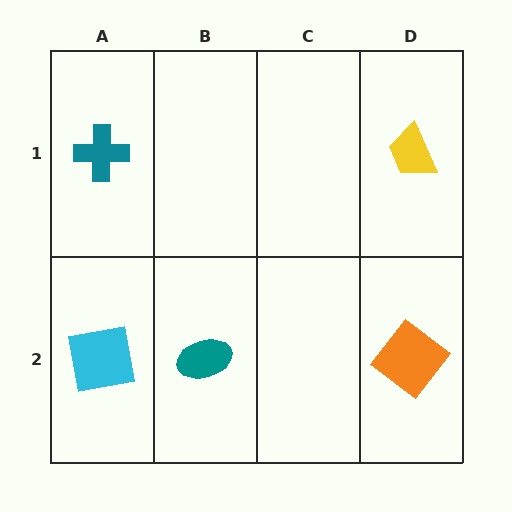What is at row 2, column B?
A teal ellipse.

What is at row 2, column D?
An orange diamond.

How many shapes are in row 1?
2 shapes.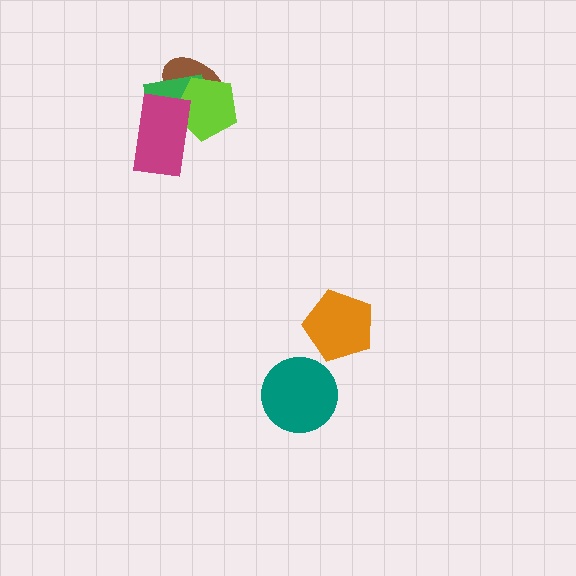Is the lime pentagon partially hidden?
Yes, it is partially covered by another shape.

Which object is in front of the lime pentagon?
The magenta rectangle is in front of the lime pentagon.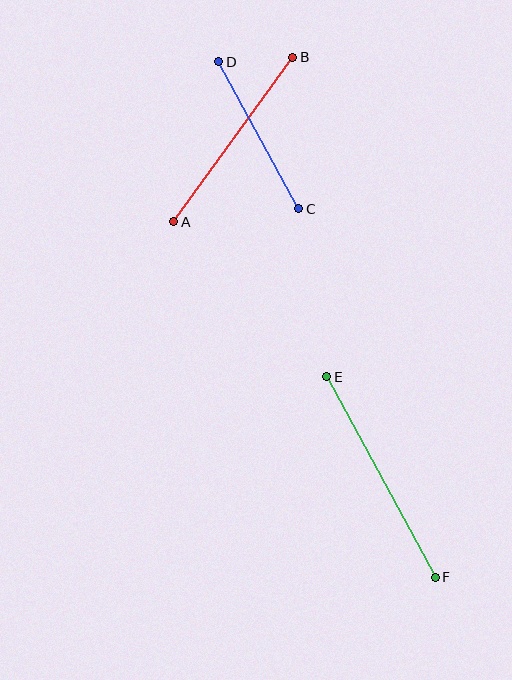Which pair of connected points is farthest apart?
Points E and F are farthest apart.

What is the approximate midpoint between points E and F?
The midpoint is at approximately (381, 477) pixels.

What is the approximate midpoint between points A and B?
The midpoint is at approximately (233, 139) pixels.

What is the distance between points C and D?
The distance is approximately 167 pixels.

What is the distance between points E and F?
The distance is approximately 228 pixels.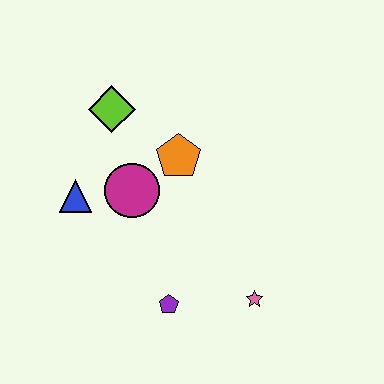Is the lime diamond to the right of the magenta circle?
No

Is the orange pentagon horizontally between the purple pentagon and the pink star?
Yes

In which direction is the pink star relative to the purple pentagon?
The pink star is to the right of the purple pentagon.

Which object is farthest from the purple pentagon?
The lime diamond is farthest from the purple pentagon.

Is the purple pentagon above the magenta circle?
No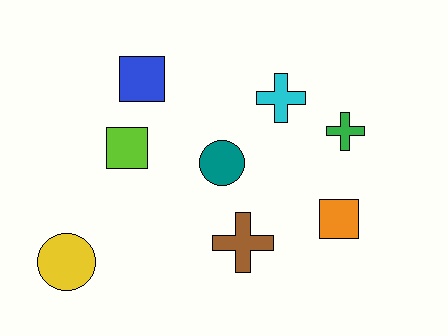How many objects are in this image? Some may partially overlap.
There are 8 objects.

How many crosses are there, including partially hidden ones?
There are 3 crosses.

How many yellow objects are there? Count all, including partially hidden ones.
There is 1 yellow object.